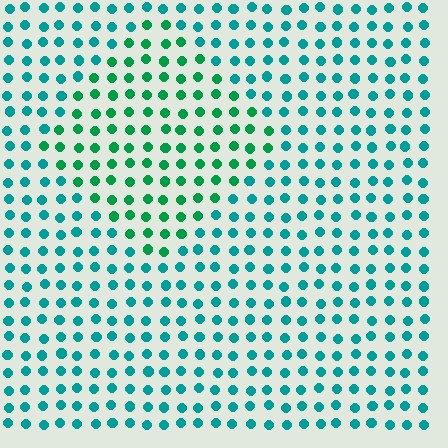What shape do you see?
I see a diamond.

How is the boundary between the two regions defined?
The boundary is defined purely by a slight shift in hue (about 32 degrees). Spacing, size, and orientation are identical on both sides.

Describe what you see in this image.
The image is filled with small teal elements in a uniform arrangement. A diamond-shaped region is visible where the elements are tinted to a slightly different hue, forming a subtle color boundary.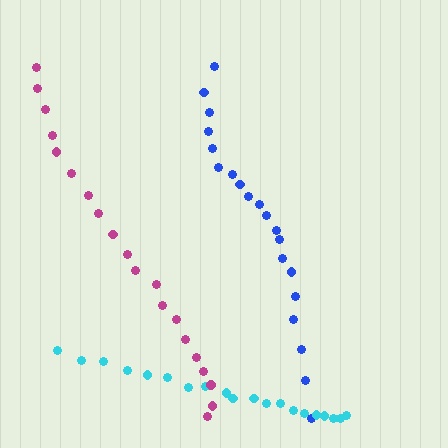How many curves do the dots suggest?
There are 3 distinct paths.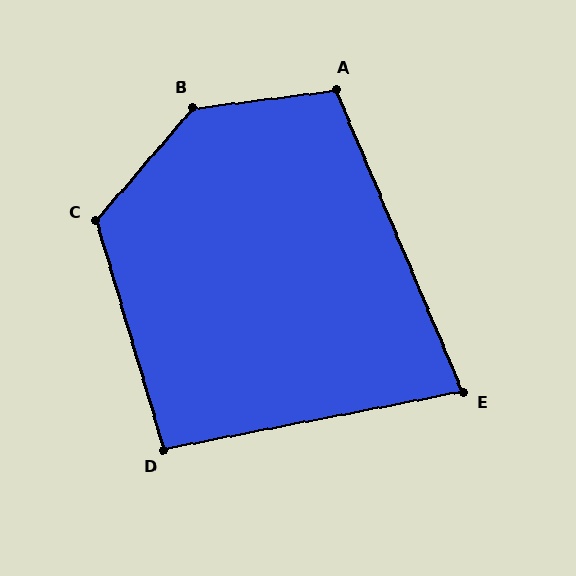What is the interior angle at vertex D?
Approximately 96 degrees (obtuse).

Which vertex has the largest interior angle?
B, at approximately 138 degrees.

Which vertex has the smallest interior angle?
E, at approximately 78 degrees.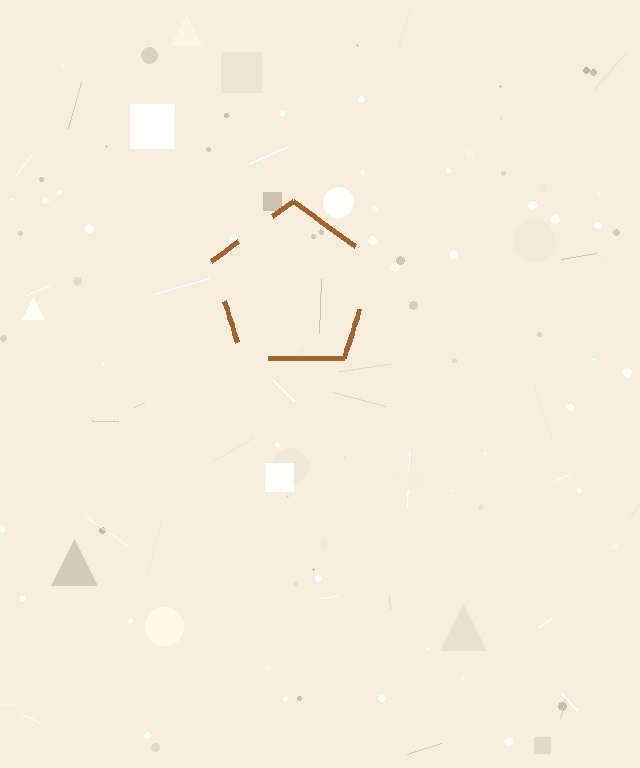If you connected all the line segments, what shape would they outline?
They would outline a pentagon.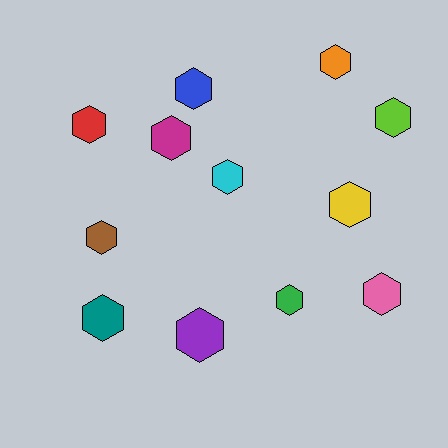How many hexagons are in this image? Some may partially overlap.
There are 12 hexagons.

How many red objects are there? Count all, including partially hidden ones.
There is 1 red object.